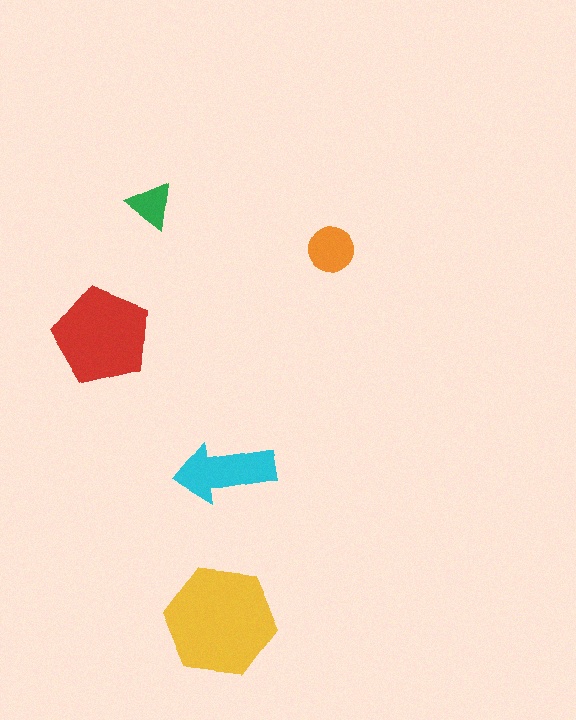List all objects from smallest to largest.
The green triangle, the orange circle, the cyan arrow, the red pentagon, the yellow hexagon.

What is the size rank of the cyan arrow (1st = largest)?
3rd.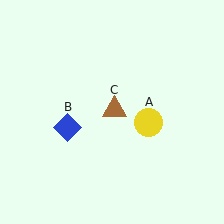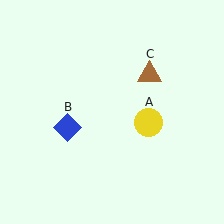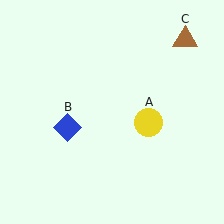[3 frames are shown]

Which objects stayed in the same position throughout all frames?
Yellow circle (object A) and blue diamond (object B) remained stationary.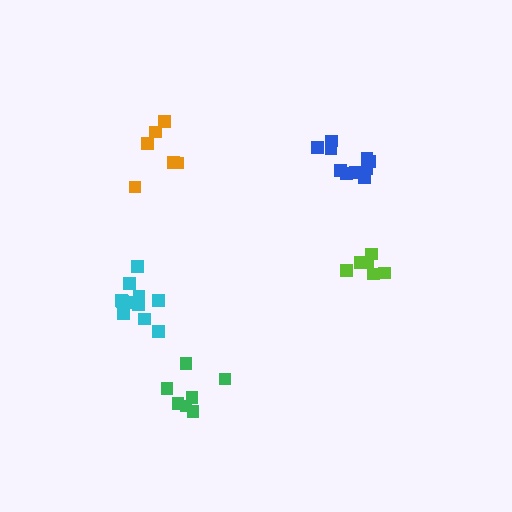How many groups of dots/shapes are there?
There are 5 groups.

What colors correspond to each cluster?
The clusters are colored: green, orange, blue, cyan, lime.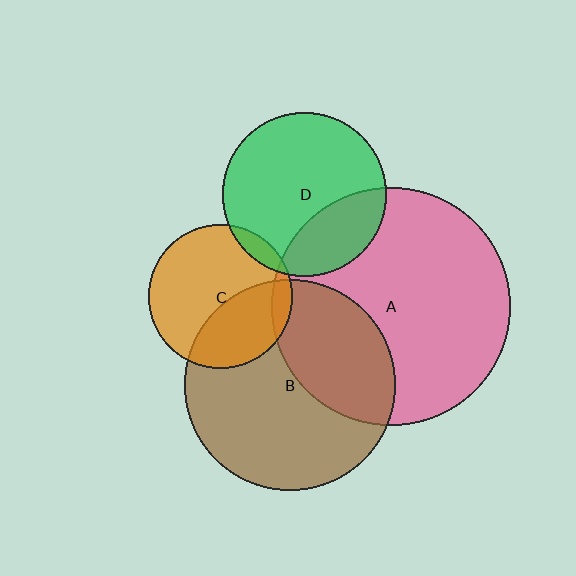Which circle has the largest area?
Circle A (pink).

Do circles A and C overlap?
Yes.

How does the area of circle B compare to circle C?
Approximately 2.1 times.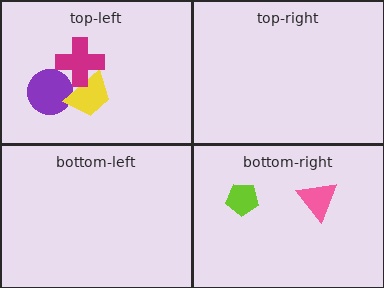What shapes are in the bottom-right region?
The pink triangle, the lime pentagon.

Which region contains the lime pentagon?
The bottom-right region.